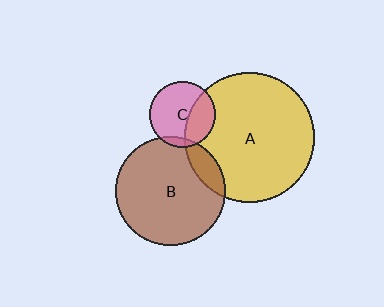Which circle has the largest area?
Circle A (yellow).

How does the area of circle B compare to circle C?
Approximately 2.8 times.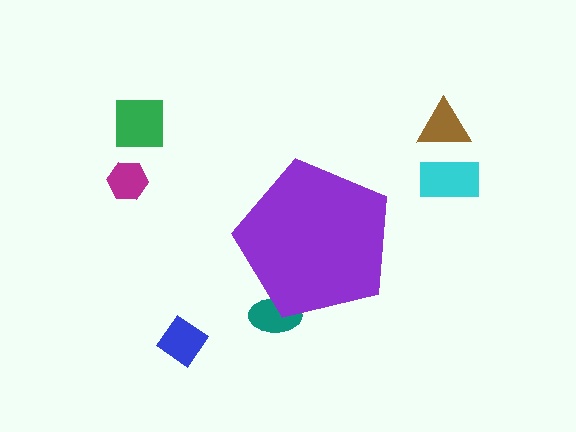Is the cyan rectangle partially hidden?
No, the cyan rectangle is fully visible.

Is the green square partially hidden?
No, the green square is fully visible.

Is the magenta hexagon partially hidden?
No, the magenta hexagon is fully visible.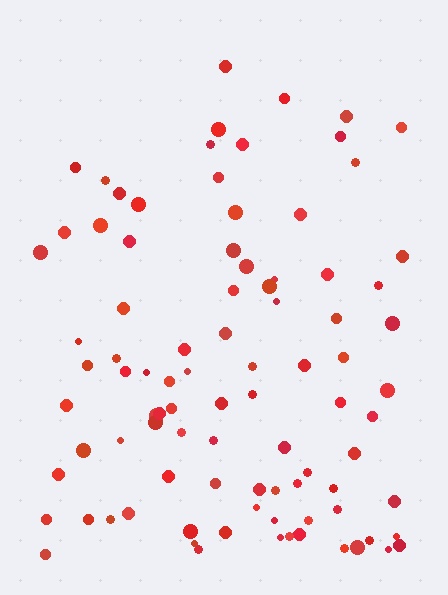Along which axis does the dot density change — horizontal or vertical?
Vertical.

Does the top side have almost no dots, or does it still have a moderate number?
Still a moderate number, just noticeably fewer than the bottom.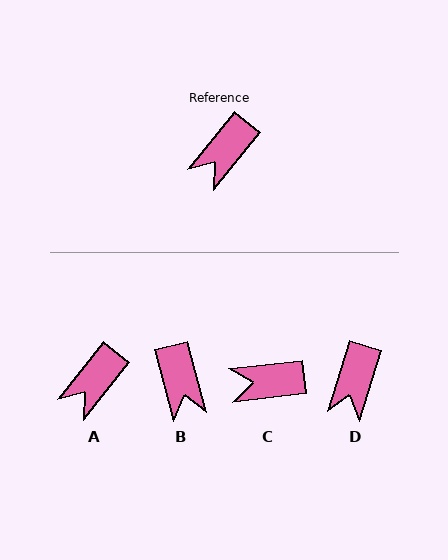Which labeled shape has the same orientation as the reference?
A.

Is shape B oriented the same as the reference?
No, it is off by about 54 degrees.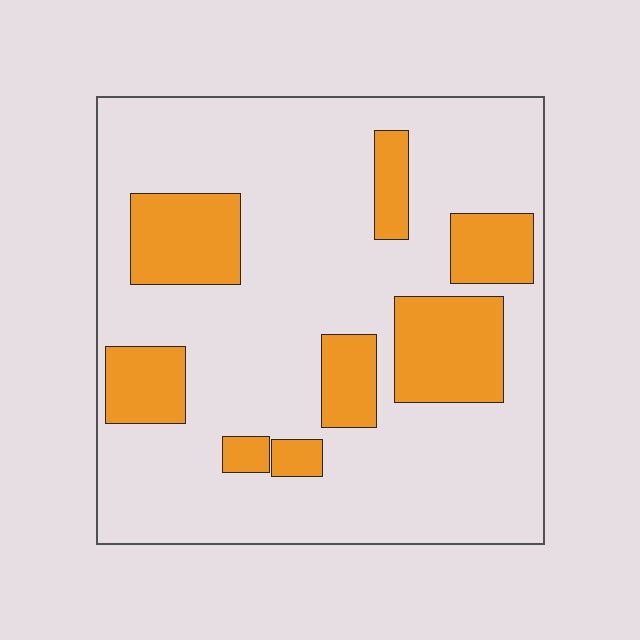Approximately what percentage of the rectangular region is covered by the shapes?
Approximately 25%.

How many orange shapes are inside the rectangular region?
8.